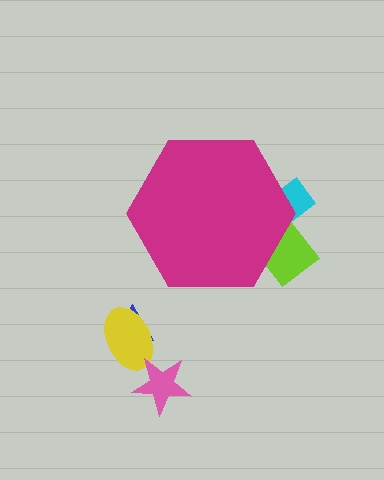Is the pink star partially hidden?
No, the pink star is fully visible.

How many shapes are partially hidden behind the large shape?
2 shapes are partially hidden.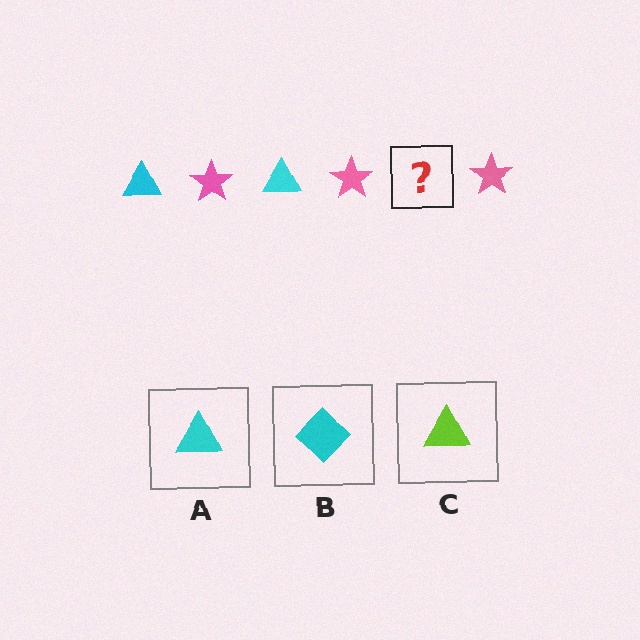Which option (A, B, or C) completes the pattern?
A.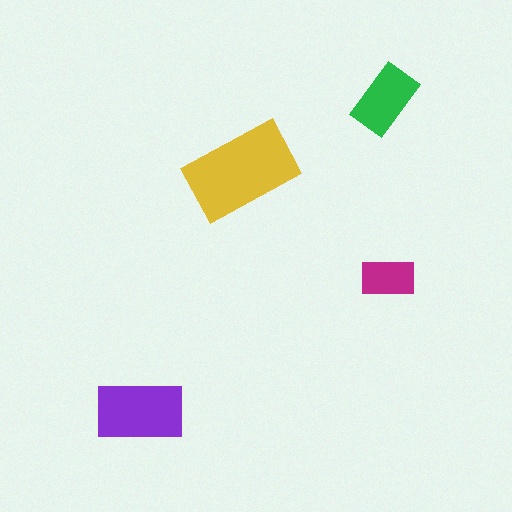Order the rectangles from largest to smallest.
the yellow one, the purple one, the green one, the magenta one.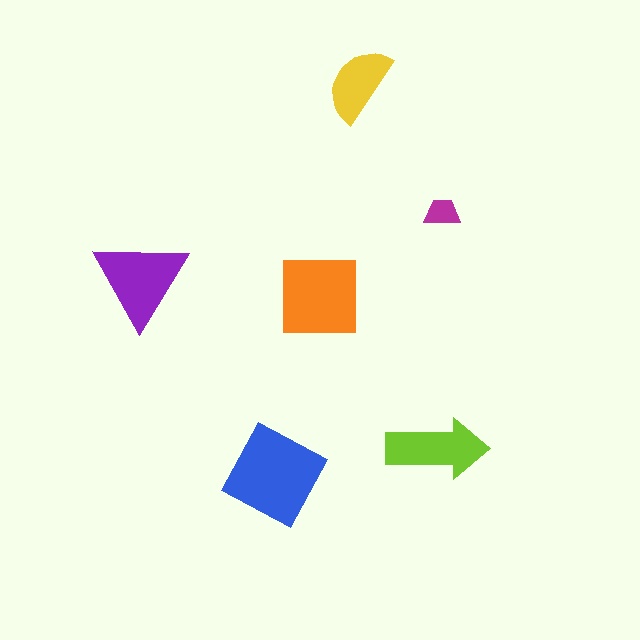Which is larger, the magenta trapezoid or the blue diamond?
The blue diamond.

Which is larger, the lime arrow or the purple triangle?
The purple triangle.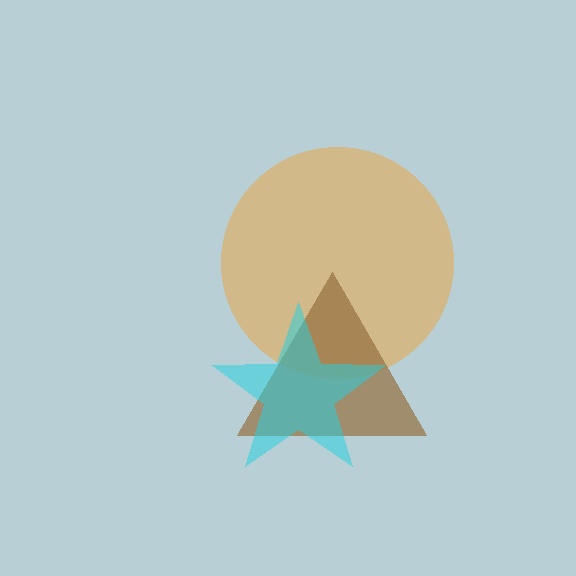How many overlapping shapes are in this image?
There are 3 overlapping shapes in the image.